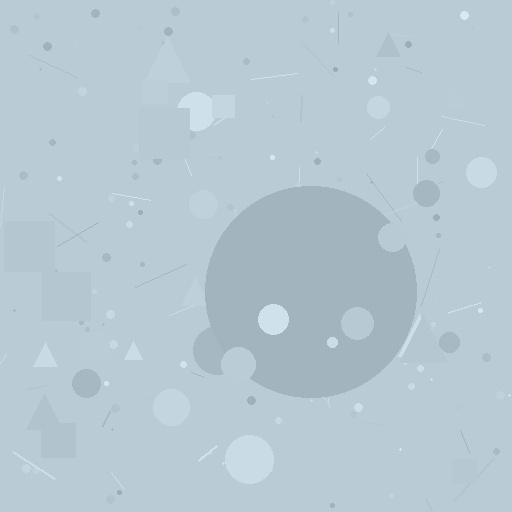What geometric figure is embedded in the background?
A circle is embedded in the background.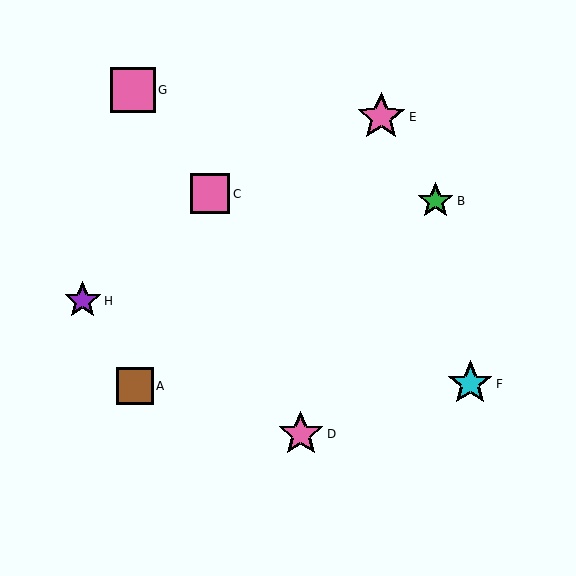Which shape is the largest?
The pink star (labeled E) is the largest.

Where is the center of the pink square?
The center of the pink square is at (210, 194).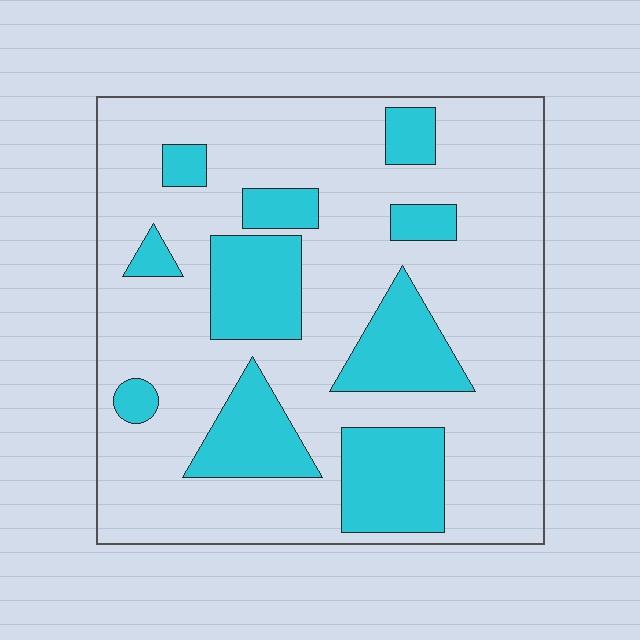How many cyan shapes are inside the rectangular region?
10.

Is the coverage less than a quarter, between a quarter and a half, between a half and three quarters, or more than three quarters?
Between a quarter and a half.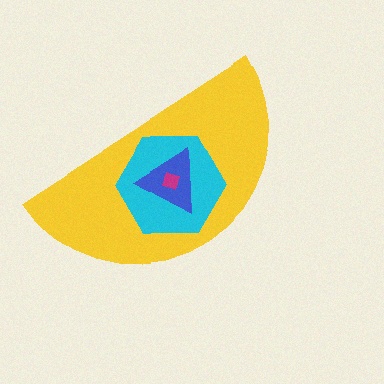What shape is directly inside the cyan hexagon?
The blue triangle.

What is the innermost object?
The magenta diamond.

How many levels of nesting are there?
4.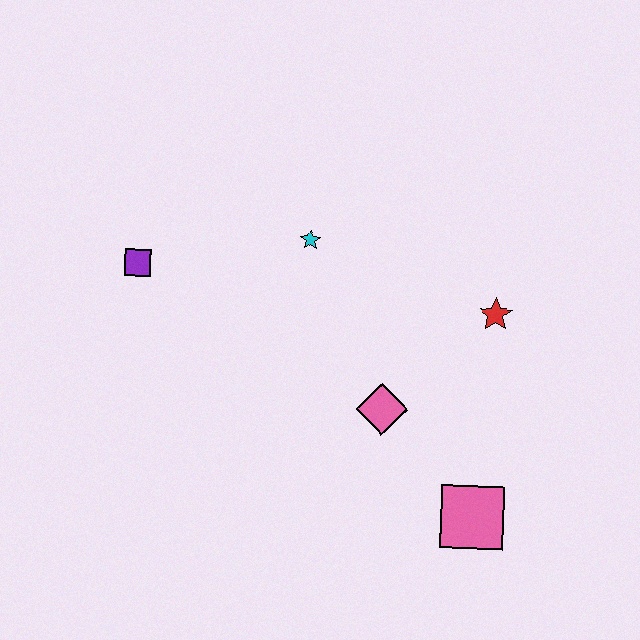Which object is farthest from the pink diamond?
The purple square is farthest from the pink diamond.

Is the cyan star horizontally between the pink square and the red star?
No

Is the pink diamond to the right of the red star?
No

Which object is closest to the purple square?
The cyan star is closest to the purple square.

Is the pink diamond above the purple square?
No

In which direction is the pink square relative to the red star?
The pink square is below the red star.